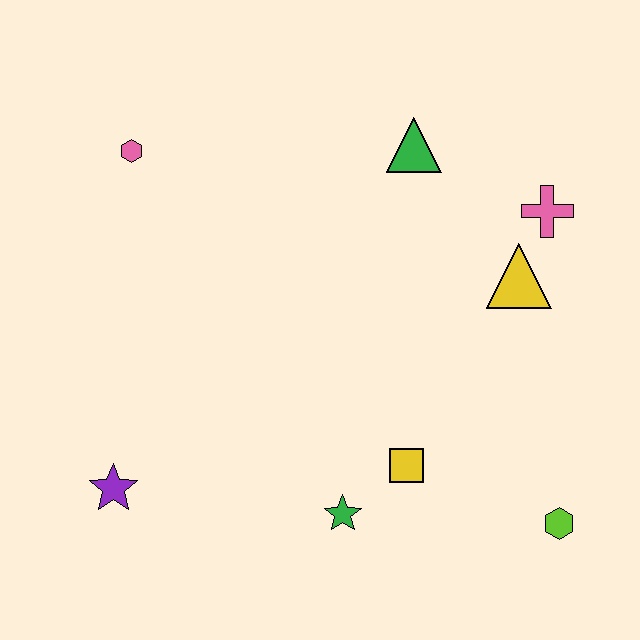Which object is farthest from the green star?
The pink hexagon is farthest from the green star.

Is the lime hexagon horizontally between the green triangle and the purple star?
No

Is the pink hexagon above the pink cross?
Yes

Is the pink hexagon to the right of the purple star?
Yes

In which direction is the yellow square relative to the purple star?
The yellow square is to the right of the purple star.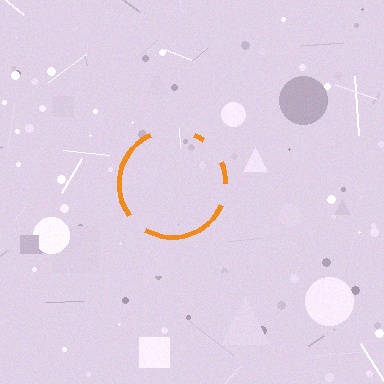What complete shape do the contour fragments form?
The contour fragments form a circle.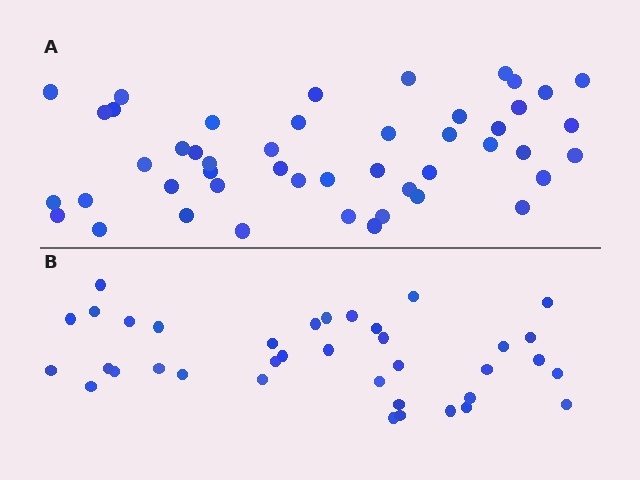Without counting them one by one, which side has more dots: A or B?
Region A (the top region) has more dots.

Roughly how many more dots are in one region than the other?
Region A has roughly 10 or so more dots than region B.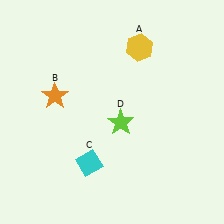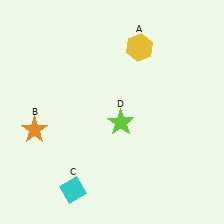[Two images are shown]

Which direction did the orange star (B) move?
The orange star (B) moved down.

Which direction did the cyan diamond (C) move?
The cyan diamond (C) moved down.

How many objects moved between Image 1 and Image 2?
2 objects moved between the two images.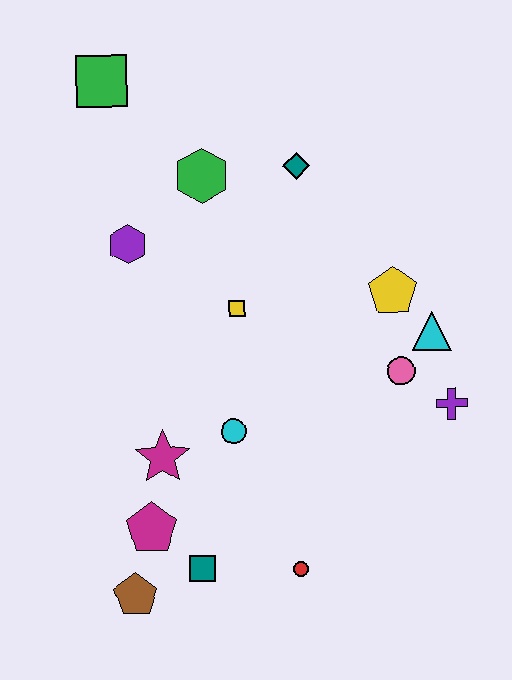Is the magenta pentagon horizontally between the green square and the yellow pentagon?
Yes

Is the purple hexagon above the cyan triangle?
Yes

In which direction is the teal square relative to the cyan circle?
The teal square is below the cyan circle.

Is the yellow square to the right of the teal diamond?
No